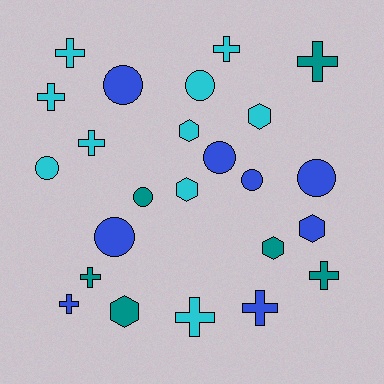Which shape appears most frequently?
Cross, with 10 objects.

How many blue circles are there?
There are 5 blue circles.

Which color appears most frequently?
Cyan, with 10 objects.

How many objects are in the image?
There are 24 objects.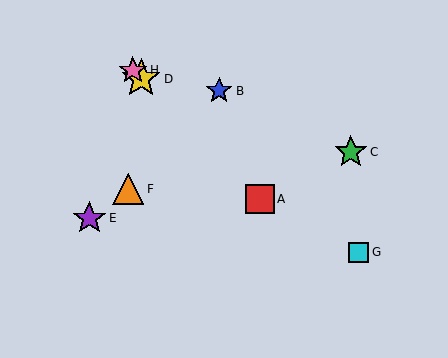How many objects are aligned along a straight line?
3 objects (A, D, H) are aligned along a straight line.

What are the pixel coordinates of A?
Object A is at (260, 199).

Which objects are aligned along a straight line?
Objects A, D, H are aligned along a straight line.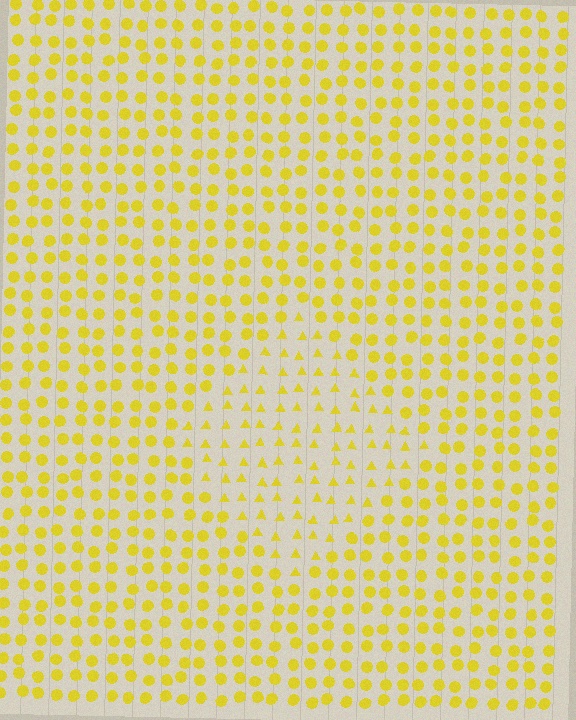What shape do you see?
I see a diamond.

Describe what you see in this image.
The image is filled with small yellow elements arranged in a uniform grid. A diamond-shaped region contains triangles, while the surrounding area contains circles. The boundary is defined purely by the change in element shape.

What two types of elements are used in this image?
The image uses triangles inside the diamond region and circles outside it.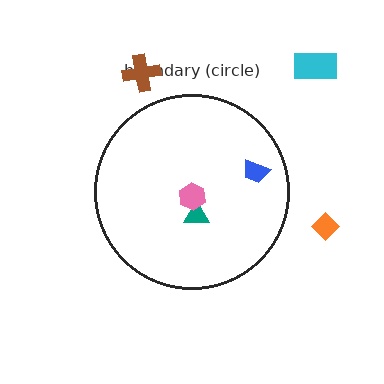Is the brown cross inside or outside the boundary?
Outside.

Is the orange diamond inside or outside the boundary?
Outside.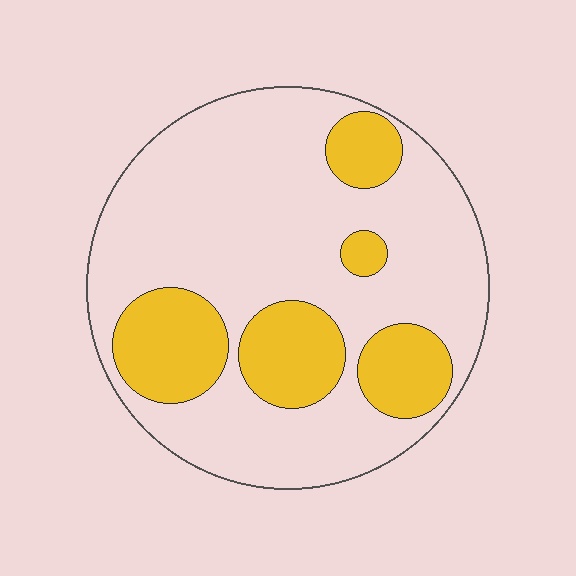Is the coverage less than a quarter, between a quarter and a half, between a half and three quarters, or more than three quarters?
Between a quarter and a half.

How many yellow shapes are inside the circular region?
5.